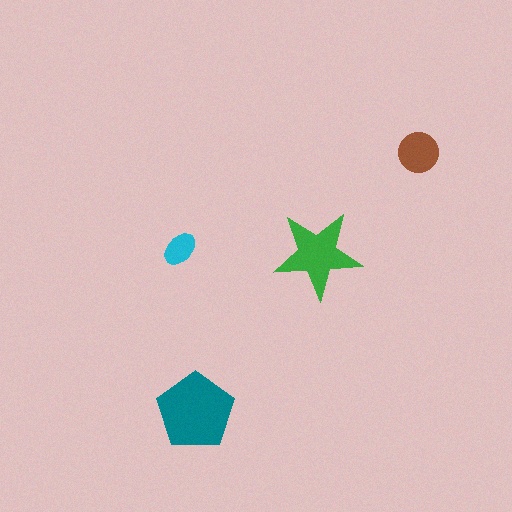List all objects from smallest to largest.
The cyan ellipse, the brown circle, the green star, the teal pentagon.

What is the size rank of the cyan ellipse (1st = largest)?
4th.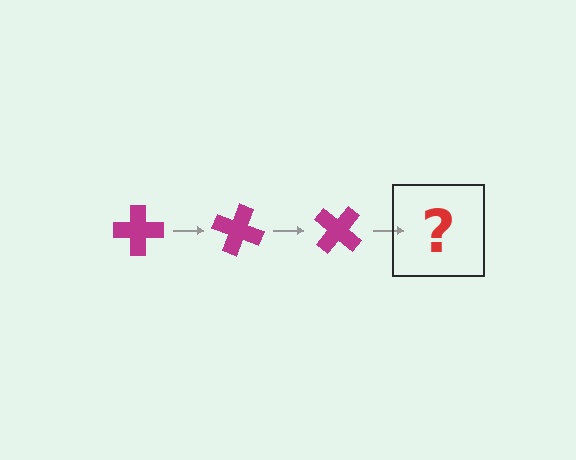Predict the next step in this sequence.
The next step is a magenta cross rotated 60 degrees.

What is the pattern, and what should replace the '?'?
The pattern is that the cross rotates 20 degrees each step. The '?' should be a magenta cross rotated 60 degrees.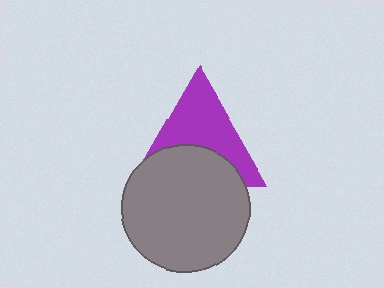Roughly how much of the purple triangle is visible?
About half of it is visible (roughly 57%).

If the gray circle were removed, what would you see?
You would see the complete purple triangle.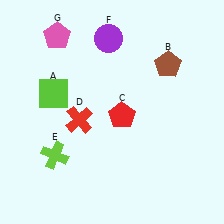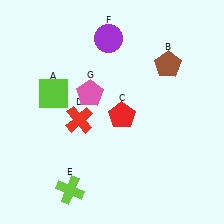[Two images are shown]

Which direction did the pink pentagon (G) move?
The pink pentagon (G) moved down.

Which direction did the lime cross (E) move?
The lime cross (E) moved down.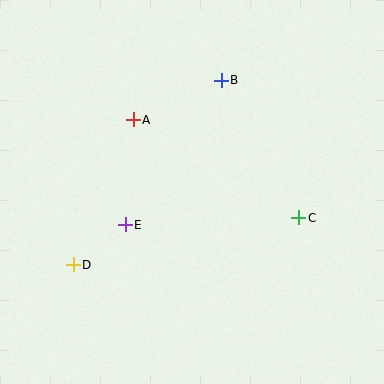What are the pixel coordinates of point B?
Point B is at (221, 80).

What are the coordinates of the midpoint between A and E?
The midpoint between A and E is at (129, 172).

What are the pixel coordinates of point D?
Point D is at (73, 265).